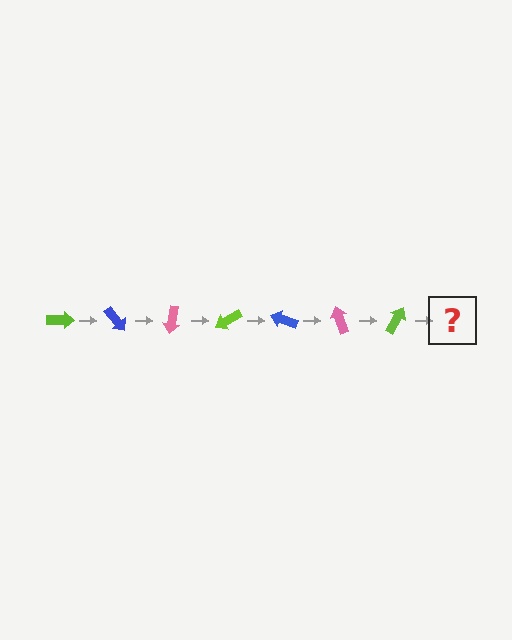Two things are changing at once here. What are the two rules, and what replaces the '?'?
The two rules are that it rotates 50 degrees each step and the color cycles through lime, blue, and pink. The '?' should be a blue arrow, rotated 350 degrees from the start.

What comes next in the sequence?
The next element should be a blue arrow, rotated 350 degrees from the start.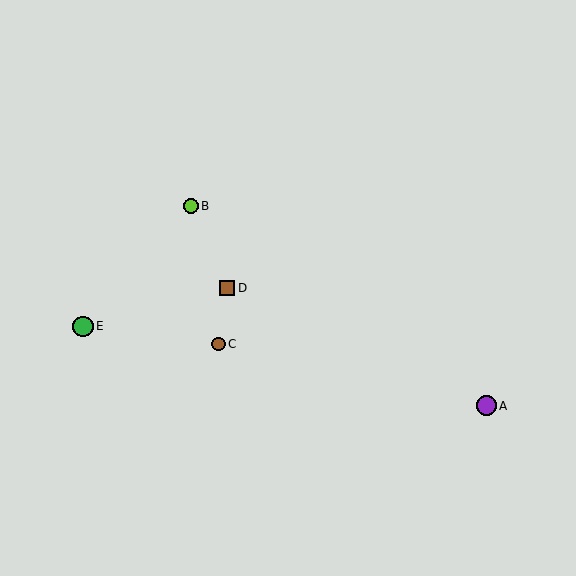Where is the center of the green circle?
The center of the green circle is at (83, 326).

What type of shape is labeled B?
Shape B is a lime circle.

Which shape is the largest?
The green circle (labeled E) is the largest.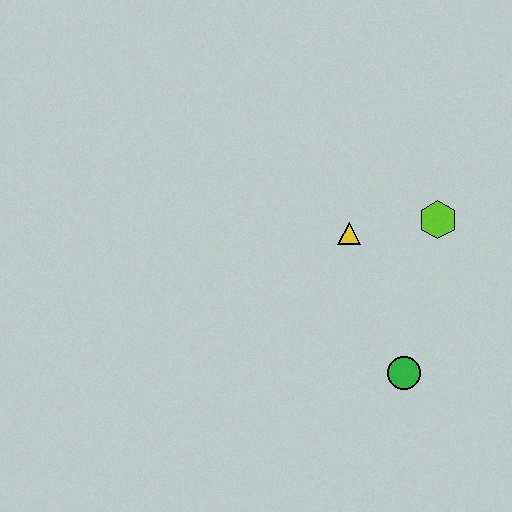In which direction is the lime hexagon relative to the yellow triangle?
The lime hexagon is to the right of the yellow triangle.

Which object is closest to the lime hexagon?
The yellow triangle is closest to the lime hexagon.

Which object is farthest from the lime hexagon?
The green circle is farthest from the lime hexagon.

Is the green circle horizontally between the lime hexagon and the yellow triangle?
Yes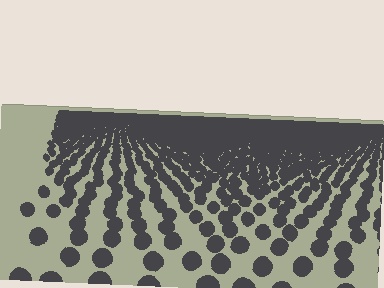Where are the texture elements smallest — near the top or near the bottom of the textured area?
Near the top.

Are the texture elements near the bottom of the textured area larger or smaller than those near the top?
Larger. Near the bottom, elements are closer to the viewer and appear at a bigger on-screen size.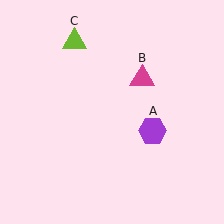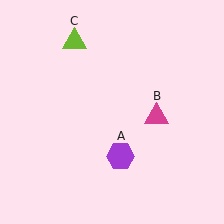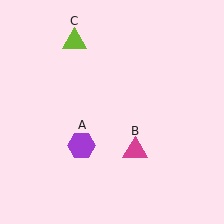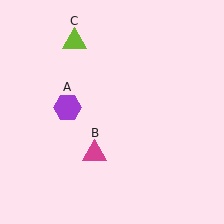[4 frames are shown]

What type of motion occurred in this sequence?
The purple hexagon (object A), magenta triangle (object B) rotated clockwise around the center of the scene.